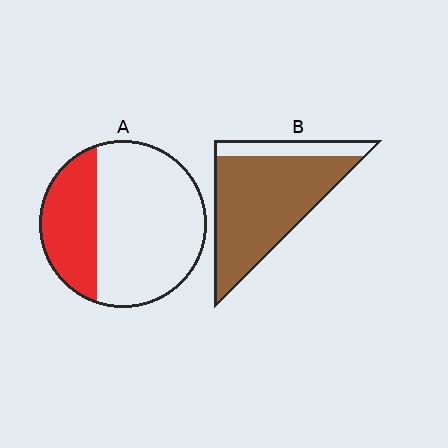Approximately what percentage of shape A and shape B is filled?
A is approximately 30% and B is approximately 80%.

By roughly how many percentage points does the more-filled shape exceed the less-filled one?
By roughly 50 percentage points (B over A).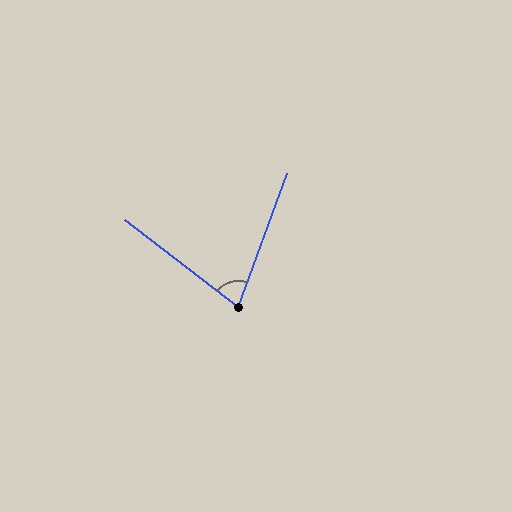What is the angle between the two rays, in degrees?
Approximately 73 degrees.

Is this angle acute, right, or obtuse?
It is acute.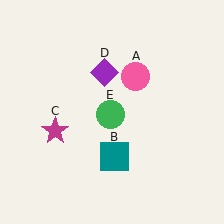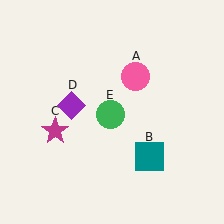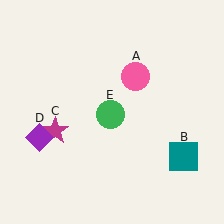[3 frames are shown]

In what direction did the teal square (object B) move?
The teal square (object B) moved right.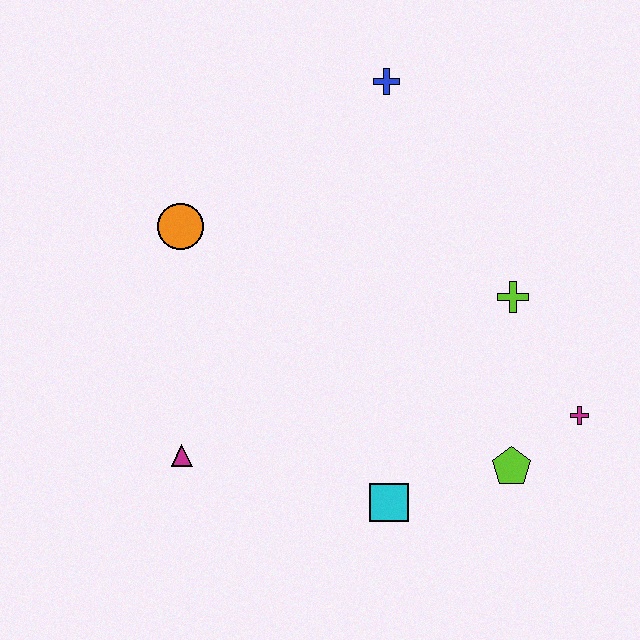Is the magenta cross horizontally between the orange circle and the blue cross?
No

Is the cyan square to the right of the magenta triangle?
Yes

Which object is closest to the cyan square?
The lime pentagon is closest to the cyan square.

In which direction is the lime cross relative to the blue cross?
The lime cross is below the blue cross.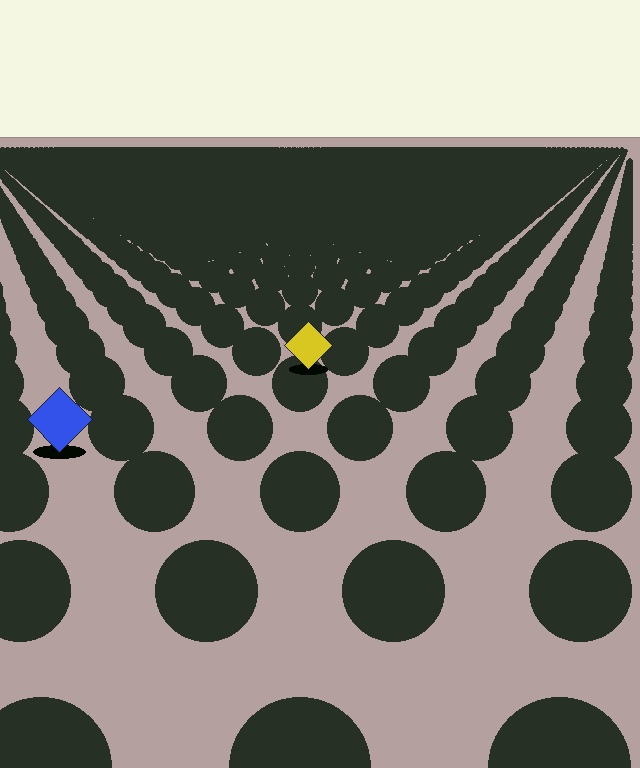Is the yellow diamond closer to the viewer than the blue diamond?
No. The blue diamond is closer — you can tell from the texture gradient: the ground texture is coarser near it.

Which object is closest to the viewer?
The blue diamond is closest. The texture marks near it are larger and more spread out.